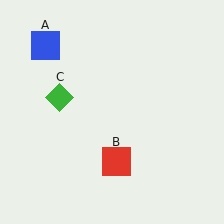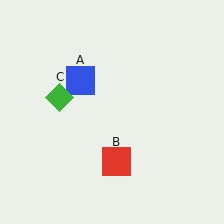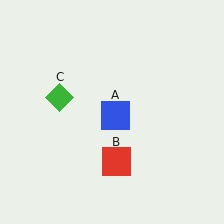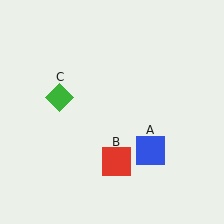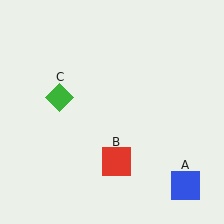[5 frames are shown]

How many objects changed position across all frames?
1 object changed position: blue square (object A).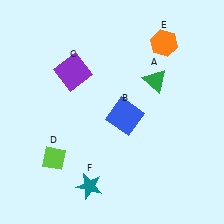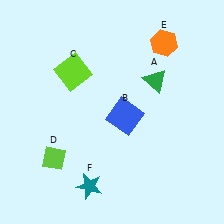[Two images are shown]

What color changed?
The square (C) changed from purple in Image 1 to lime in Image 2.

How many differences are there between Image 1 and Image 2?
There is 1 difference between the two images.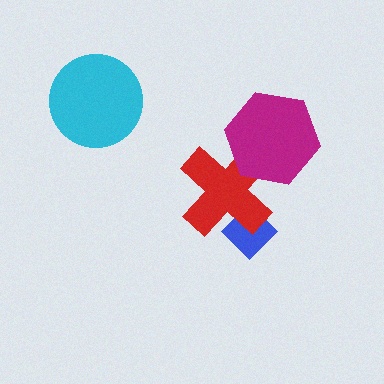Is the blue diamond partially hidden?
Yes, it is partially covered by another shape.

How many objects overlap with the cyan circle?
0 objects overlap with the cyan circle.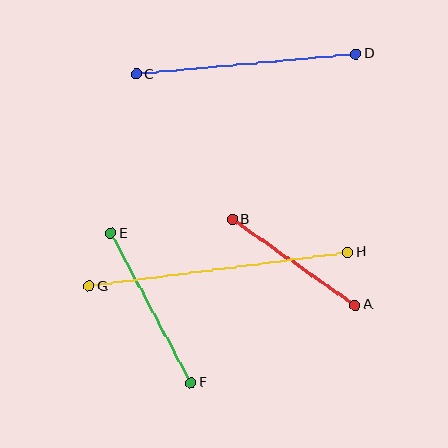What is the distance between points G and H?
The distance is approximately 261 pixels.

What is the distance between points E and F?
The distance is approximately 169 pixels.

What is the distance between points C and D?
The distance is approximately 221 pixels.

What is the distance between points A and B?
The distance is approximately 150 pixels.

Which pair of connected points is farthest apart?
Points G and H are farthest apart.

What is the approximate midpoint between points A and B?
The midpoint is at approximately (294, 262) pixels.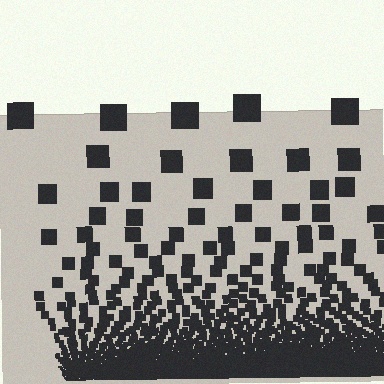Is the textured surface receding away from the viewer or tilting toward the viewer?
The surface appears to tilt toward the viewer. Texture elements get larger and sparser toward the top.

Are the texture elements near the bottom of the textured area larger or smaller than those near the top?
Smaller. The gradient is inverted — elements near the bottom are smaller and denser.